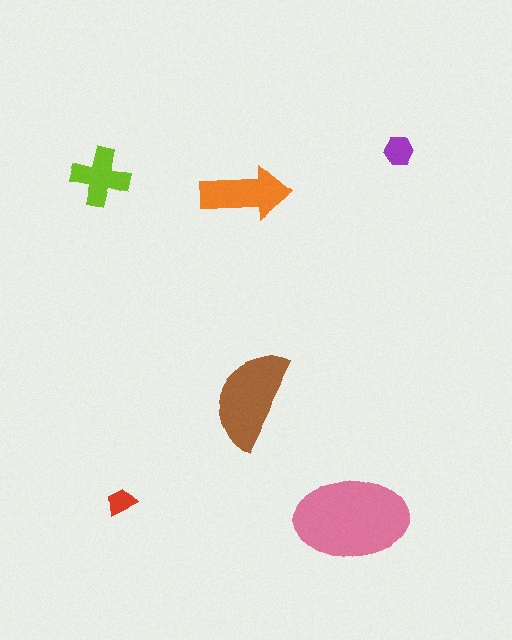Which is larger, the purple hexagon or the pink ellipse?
The pink ellipse.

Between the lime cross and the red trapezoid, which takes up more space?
The lime cross.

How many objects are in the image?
There are 6 objects in the image.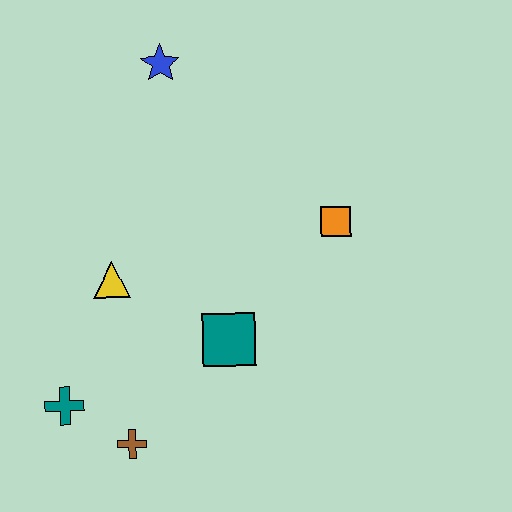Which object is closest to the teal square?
The yellow triangle is closest to the teal square.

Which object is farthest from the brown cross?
The blue star is farthest from the brown cross.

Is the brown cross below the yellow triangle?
Yes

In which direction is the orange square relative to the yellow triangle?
The orange square is to the right of the yellow triangle.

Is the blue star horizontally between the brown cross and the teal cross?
No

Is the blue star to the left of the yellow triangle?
No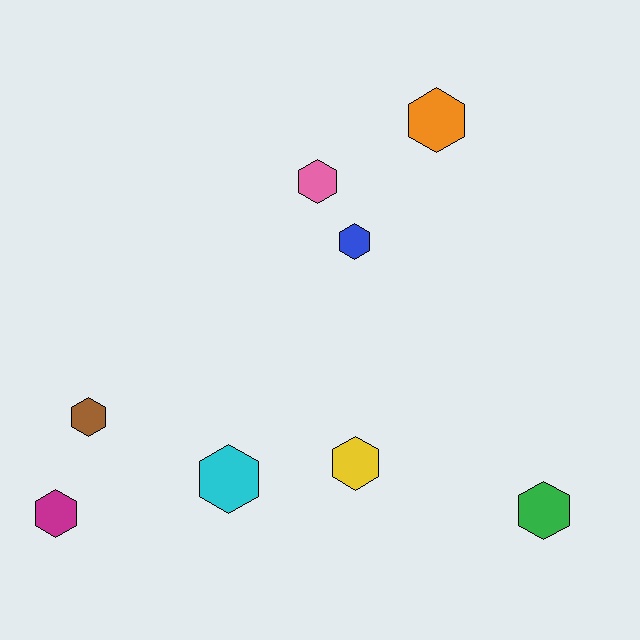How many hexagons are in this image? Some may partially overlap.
There are 8 hexagons.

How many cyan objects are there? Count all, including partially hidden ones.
There is 1 cyan object.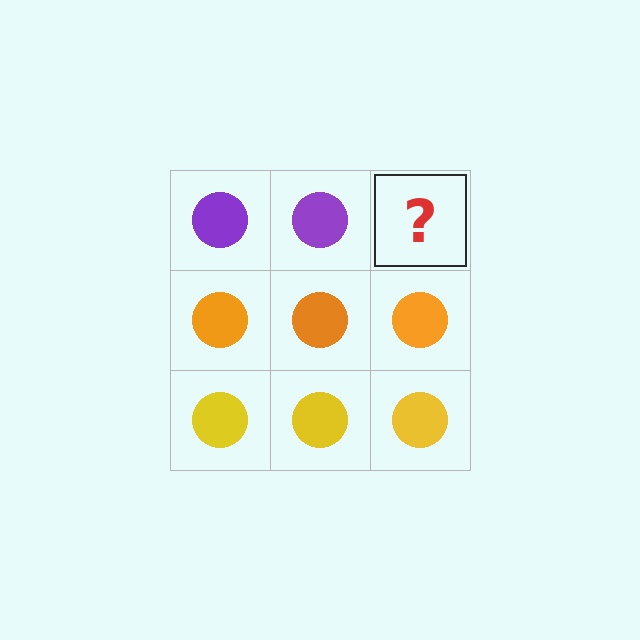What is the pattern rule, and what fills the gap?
The rule is that each row has a consistent color. The gap should be filled with a purple circle.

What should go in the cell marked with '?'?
The missing cell should contain a purple circle.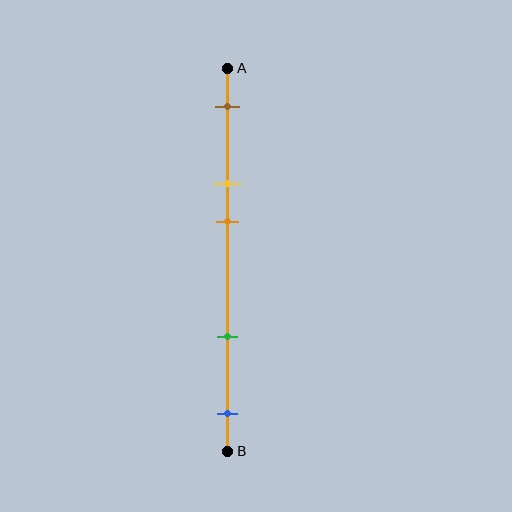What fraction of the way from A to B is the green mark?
The green mark is approximately 70% (0.7) of the way from A to B.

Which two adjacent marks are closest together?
The yellow and orange marks are the closest adjacent pair.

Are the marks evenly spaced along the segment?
No, the marks are not evenly spaced.